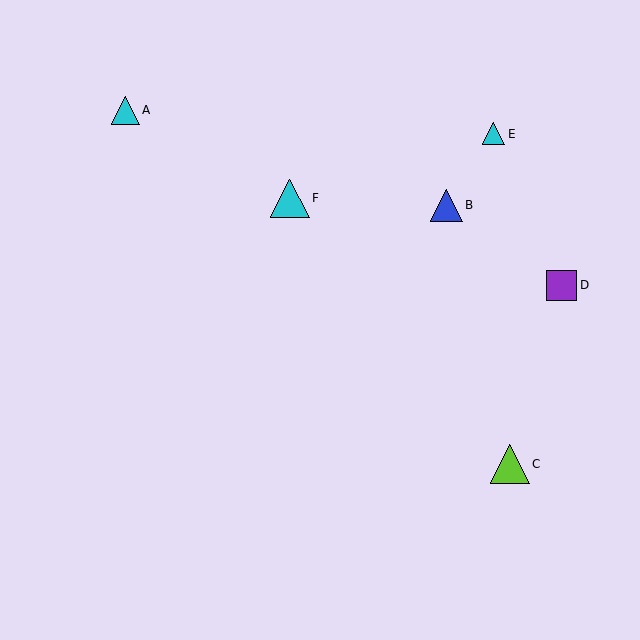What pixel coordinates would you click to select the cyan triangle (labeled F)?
Click at (290, 198) to select the cyan triangle F.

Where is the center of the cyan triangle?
The center of the cyan triangle is at (493, 133).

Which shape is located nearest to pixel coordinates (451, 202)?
The blue triangle (labeled B) at (446, 205) is nearest to that location.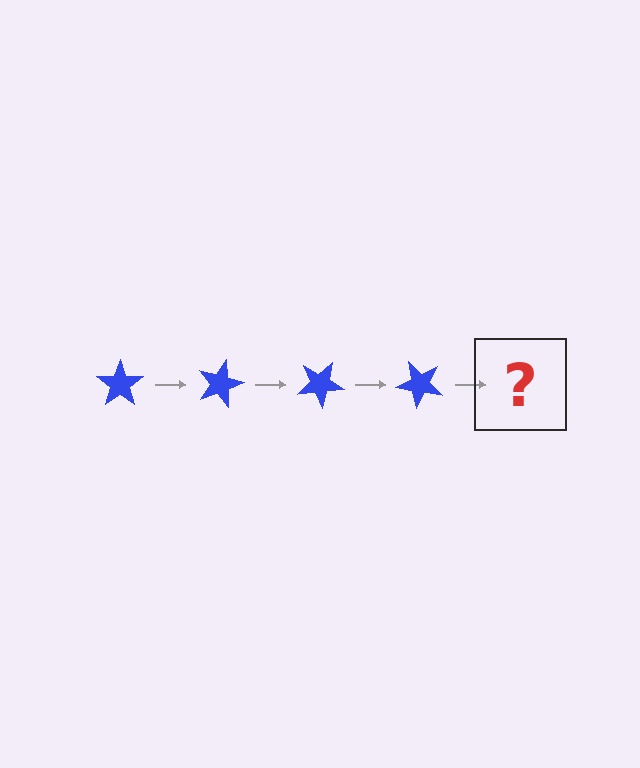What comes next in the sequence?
The next element should be a blue star rotated 60 degrees.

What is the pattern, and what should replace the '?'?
The pattern is that the star rotates 15 degrees each step. The '?' should be a blue star rotated 60 degrees.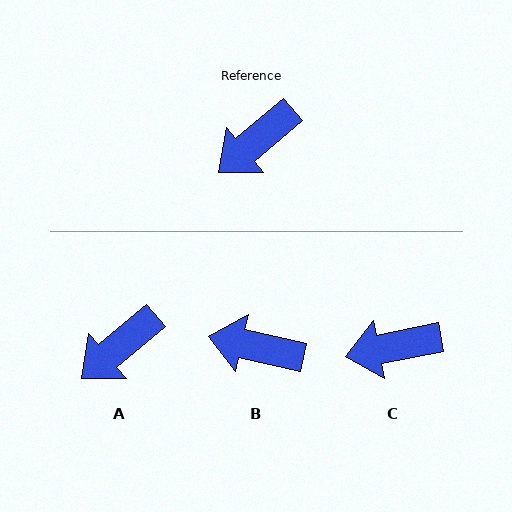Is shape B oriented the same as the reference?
No, it is off by about 53 degrees.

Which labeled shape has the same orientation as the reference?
A.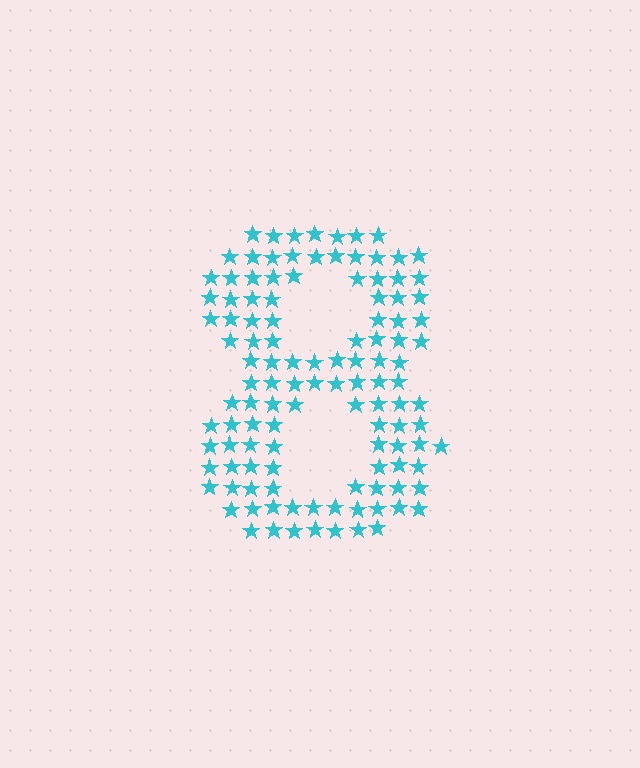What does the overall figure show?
The overall figure shows the digit 8.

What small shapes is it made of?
It is made of small stars.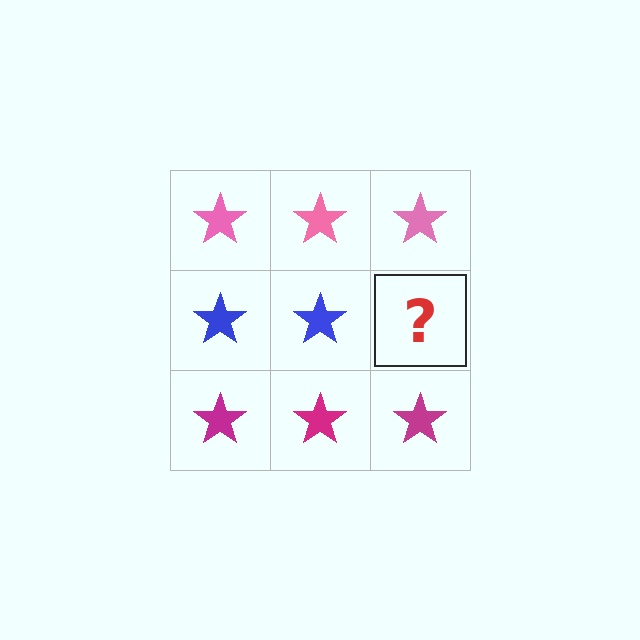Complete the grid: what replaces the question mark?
The question mark should be replaced with a blue star.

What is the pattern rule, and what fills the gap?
The rule is that each row has a consistent color. The gap should be filled with a blue star.